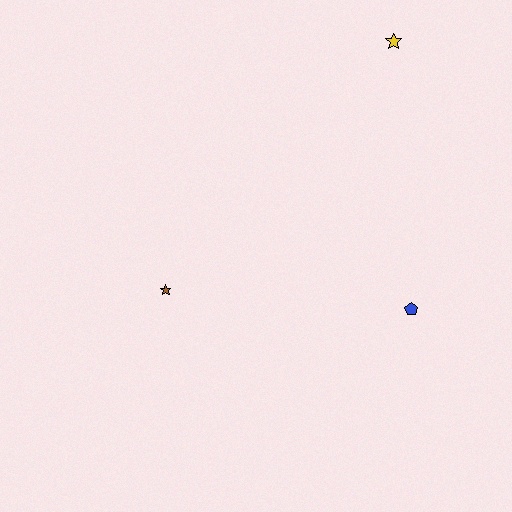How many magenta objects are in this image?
There are no magenta objects.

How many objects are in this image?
There are 3 objects.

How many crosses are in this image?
There are no crosses.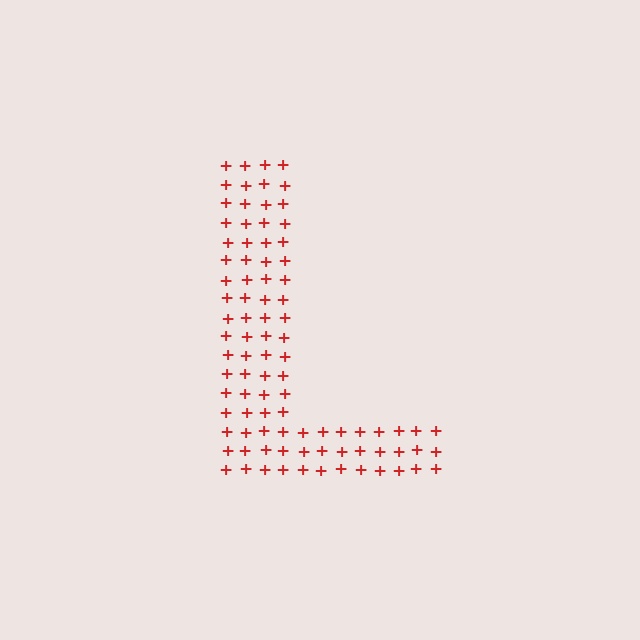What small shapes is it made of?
It is made of small plus signs.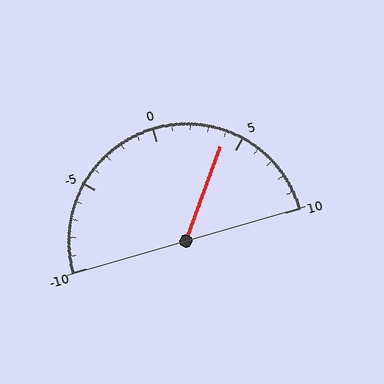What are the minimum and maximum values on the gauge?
The gauge ranges from -10 to 10.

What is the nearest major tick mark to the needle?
The nearest major tick mark is 5.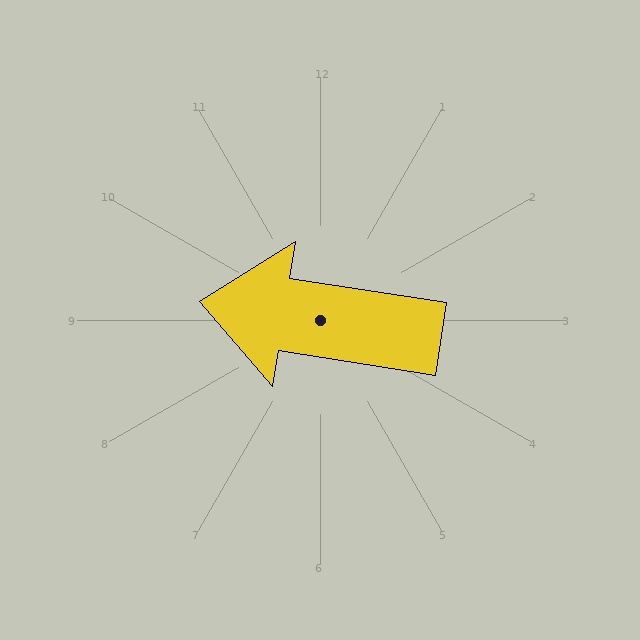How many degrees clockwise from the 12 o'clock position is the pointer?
Approximately 279 degrees.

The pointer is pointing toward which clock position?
Roughly 9 o'clock.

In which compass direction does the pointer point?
West.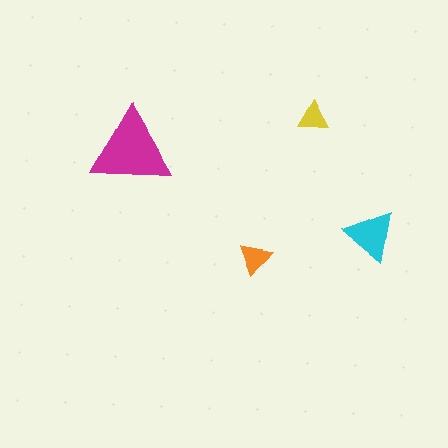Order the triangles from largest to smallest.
the magenta one, the cyan one, the orange one, the yellow one.